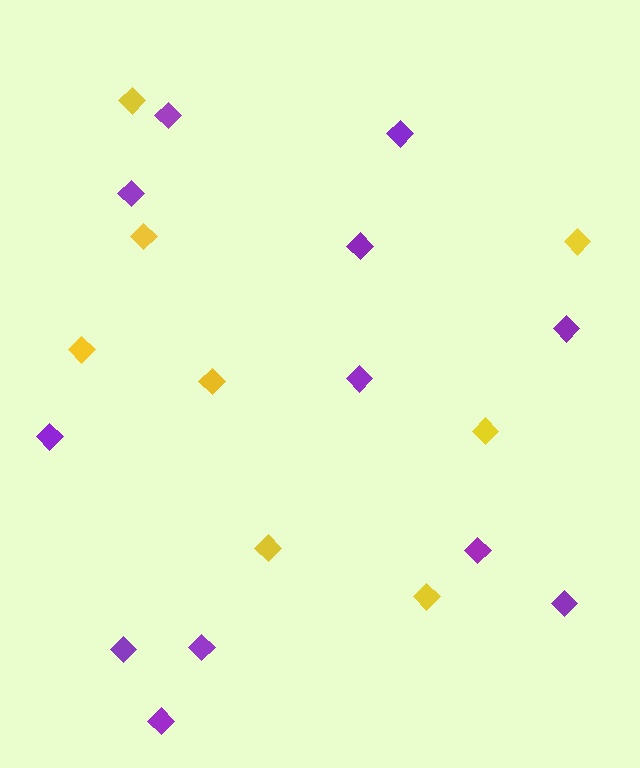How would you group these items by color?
There are 2 groups: one group of yellow diamonds (8) and one group of purple diamonds (12).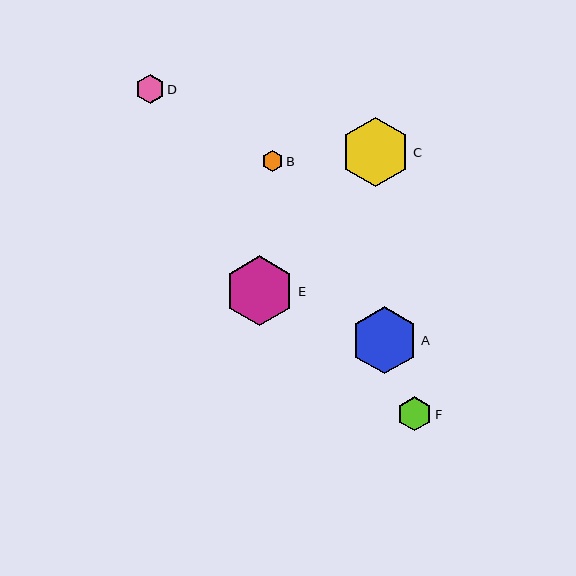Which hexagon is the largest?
Hexagon E is the largest with a size of approximately 70 pixels.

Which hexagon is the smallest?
Hexagon B is the smallest with a size of approximately 21 pixels.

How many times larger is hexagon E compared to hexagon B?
Hexagon E is approximately 3.4 times the size of hexagon B.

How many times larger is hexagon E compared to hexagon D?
Hexagon E is approximately 2.5 times the size of hexagon D.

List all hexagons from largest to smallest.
From largest to smallest: E, C, A, F, D, B.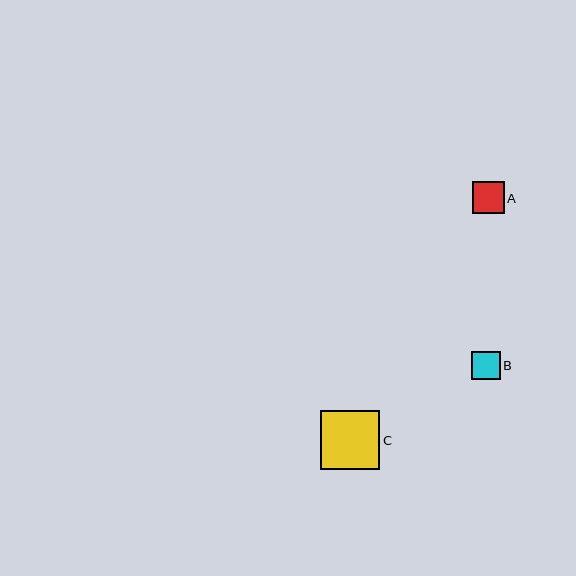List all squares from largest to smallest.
From largest to smallest: C, A, B.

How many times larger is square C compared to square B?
Square C is approximately 2.1 times the size of square B.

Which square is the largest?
Square C is the largest with a size of approximately 59 pixels.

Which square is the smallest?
Square B is the smallest with a size of approximately 28 pixels.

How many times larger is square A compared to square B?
Square A is approximately 1.1 times the size of square B.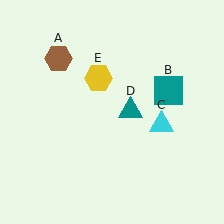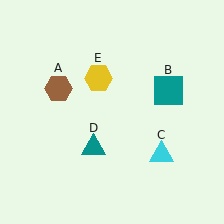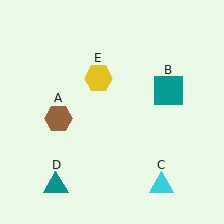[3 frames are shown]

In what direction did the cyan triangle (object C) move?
The cyan triangle (object C) moved down.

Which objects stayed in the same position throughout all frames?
Teal square (object B) and yellow hexagon (object E) remained stationary.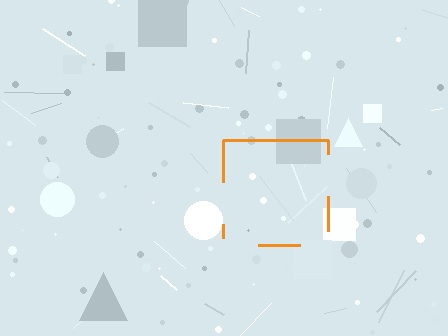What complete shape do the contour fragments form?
The contour fragments form a square.